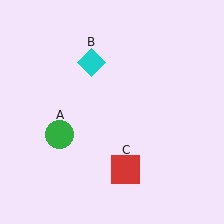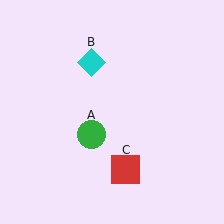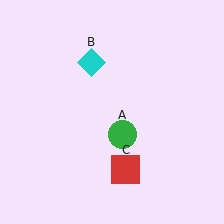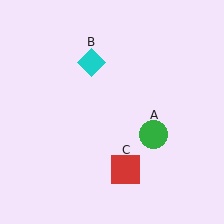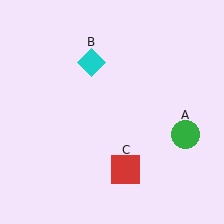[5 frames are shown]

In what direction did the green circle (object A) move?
The green circle (object A) moved right.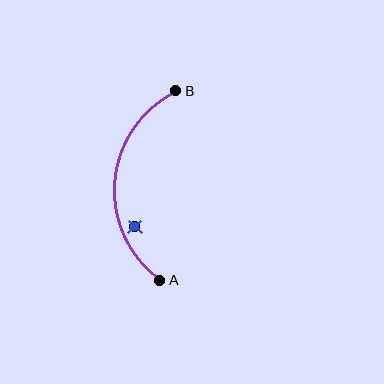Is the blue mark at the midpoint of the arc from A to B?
No — the blue mark does not lie on the arc at all. It sits slightly inside the curve.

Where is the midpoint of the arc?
The arc midpoint is the point on the curve farthest from the straight line joining A and B. It sits to the left of that line.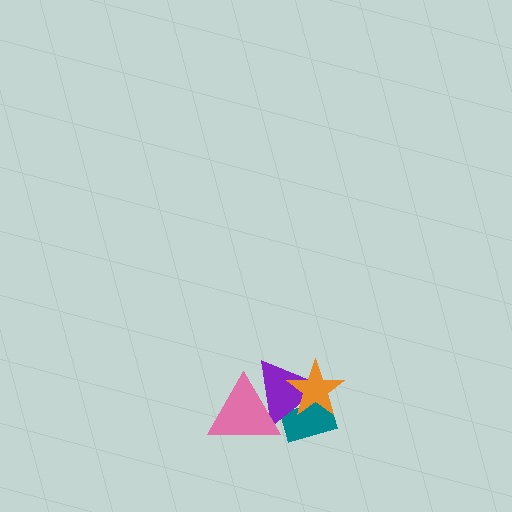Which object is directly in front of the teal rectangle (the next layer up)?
The purple triangle is directly in front of the teal rectangle.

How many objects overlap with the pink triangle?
1 object overlaps with the pink triangle.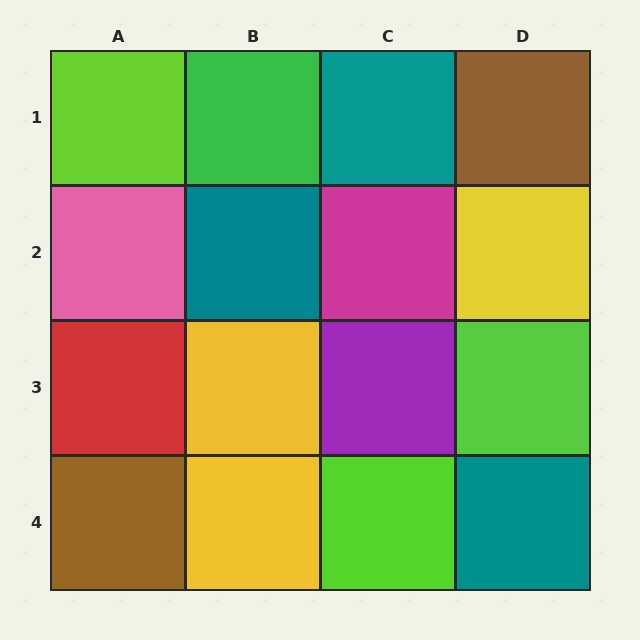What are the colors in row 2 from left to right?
Pink, teal, magenta, yellow.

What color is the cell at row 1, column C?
Teal.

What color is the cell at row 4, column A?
Brown.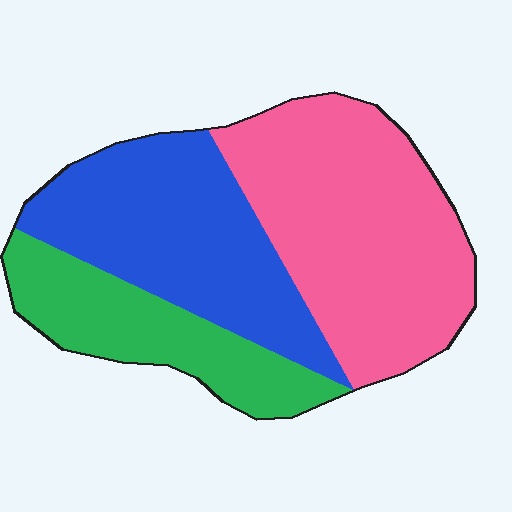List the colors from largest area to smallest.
From largest to smallest: pink, blue, green.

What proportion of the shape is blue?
Blue covers roughly 35% of the shape.